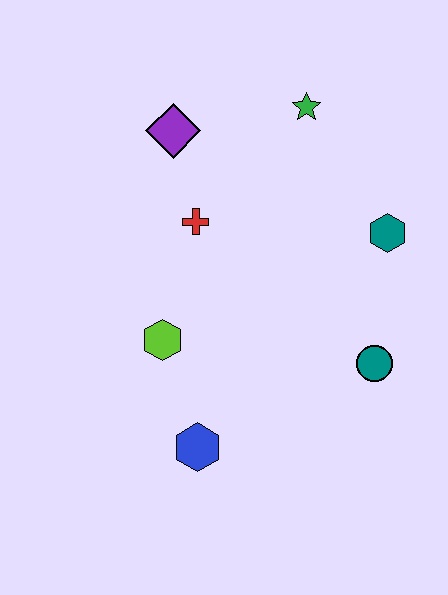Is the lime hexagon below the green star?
Yes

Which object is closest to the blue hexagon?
The lime hexagon is closest to the blue hexagon.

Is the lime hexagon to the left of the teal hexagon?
Yes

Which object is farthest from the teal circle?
The purple diamond is farthest from the teal circle.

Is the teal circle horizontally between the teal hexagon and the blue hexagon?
Yes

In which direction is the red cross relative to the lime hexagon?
The red cross is above the lime hexagon.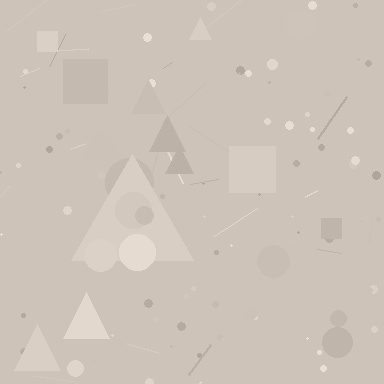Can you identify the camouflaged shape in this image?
The camouflaged shape is a triangle.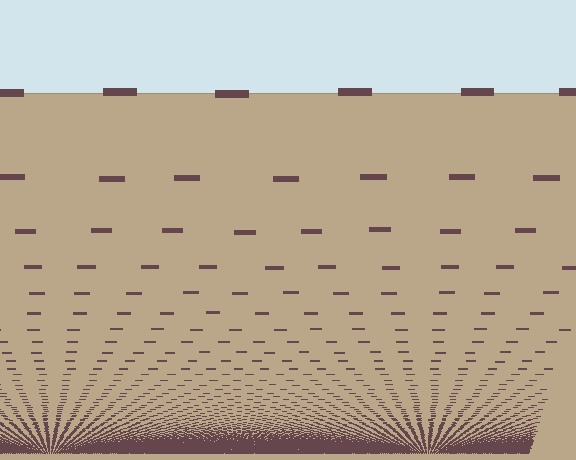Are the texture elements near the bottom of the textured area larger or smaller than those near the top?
Smaller. The gradient is inverted — elements near the bottom are smaller and denser.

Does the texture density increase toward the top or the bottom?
Density increases toward the bottom.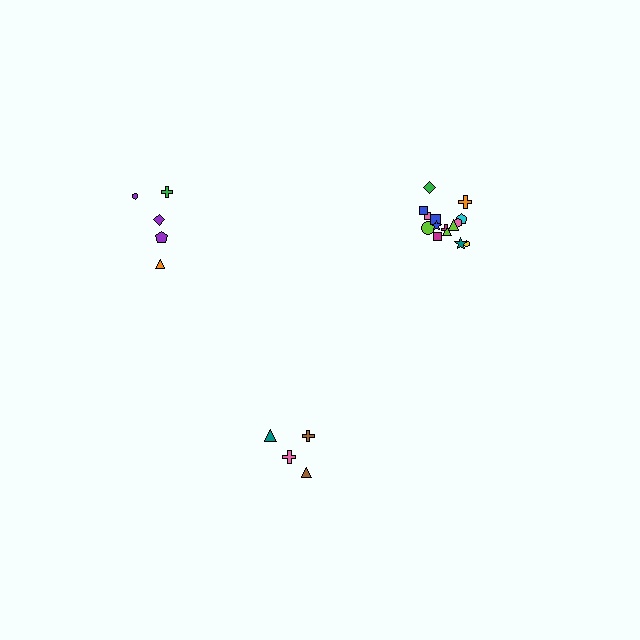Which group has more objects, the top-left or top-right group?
The top-right group.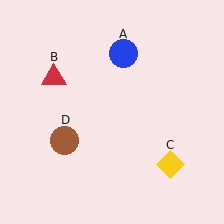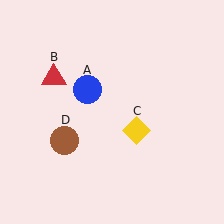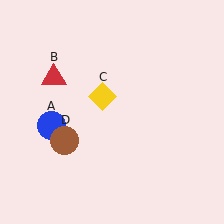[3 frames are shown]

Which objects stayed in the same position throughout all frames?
Red triangle (object B) and brown circle (object D) remained stationary.